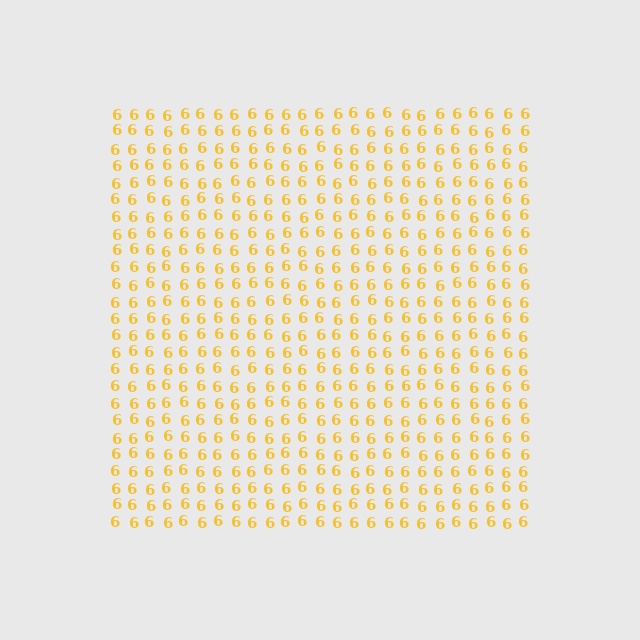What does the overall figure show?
The overall figure shows a square.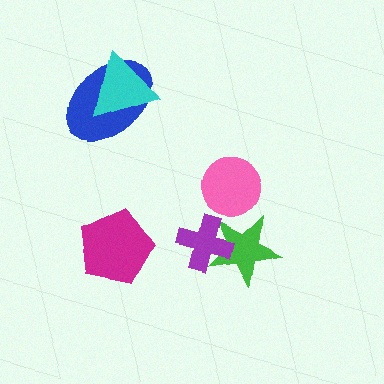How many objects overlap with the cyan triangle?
1 object overlaps with the cyan triangle.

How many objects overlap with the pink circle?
0 objects overlap with the pink circle.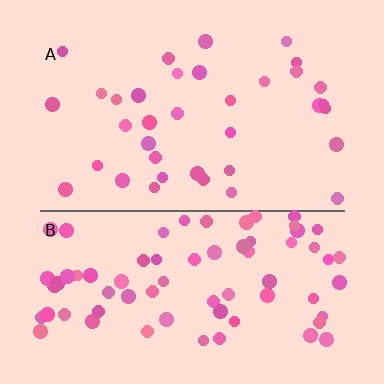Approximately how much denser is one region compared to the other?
Approximately 2.1× — region B over region A.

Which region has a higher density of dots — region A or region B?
B (the bottom).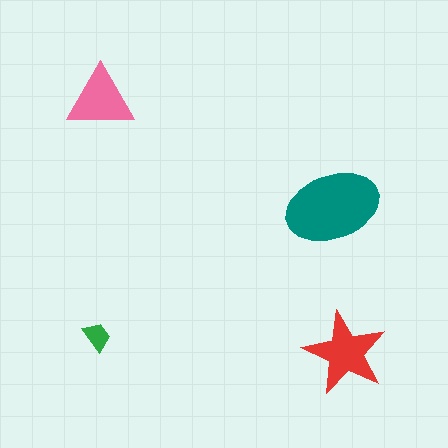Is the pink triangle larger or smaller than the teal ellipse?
Smaller.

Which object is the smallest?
The green trapezoid.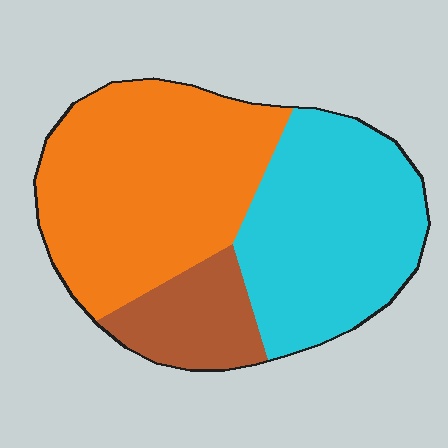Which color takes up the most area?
Orange, at roughly 45%.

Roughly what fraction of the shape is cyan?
Cyan covers 39% of the shape.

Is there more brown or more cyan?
Cyan.